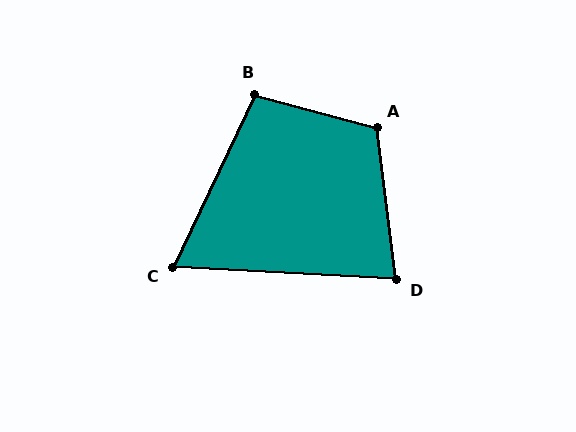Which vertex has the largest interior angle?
A, at approximately 112 degrees.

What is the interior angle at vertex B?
Approximately 100 degrees (obtuse).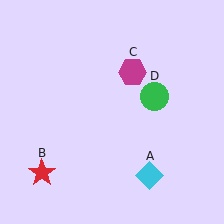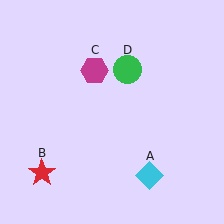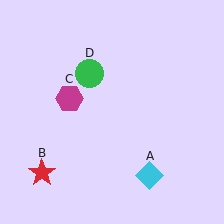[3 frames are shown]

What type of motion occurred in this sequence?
The magenta hexagon (object C), green circle (object D) rotated counterclockwise around the center of the scene.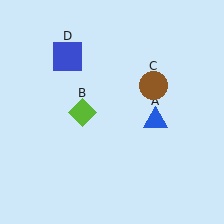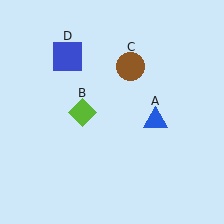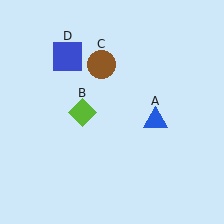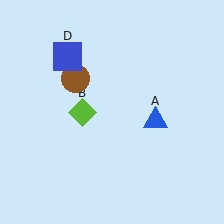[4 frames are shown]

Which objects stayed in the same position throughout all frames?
Blue triangle (object A) and lime diamond (object B) and blue square (object D) remained stationary.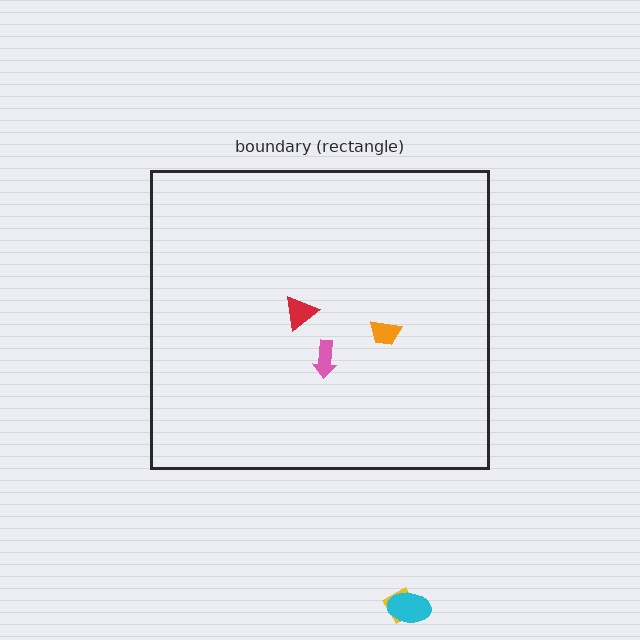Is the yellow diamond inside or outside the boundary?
Outside.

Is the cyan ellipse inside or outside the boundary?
Outside.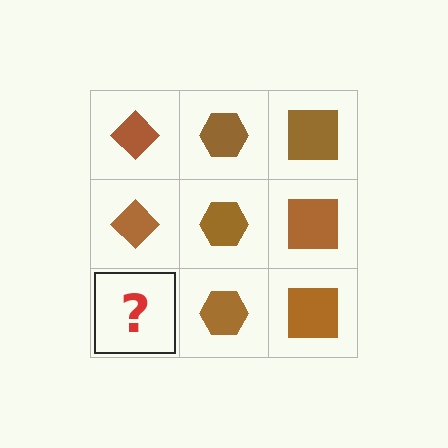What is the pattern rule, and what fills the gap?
The rule is that each column has a consistent shape. The gap should be filled with a brown diamond.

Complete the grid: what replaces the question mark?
The question mark should be replaced with a brown diamond.